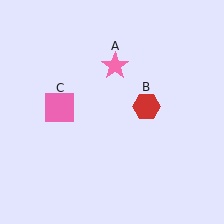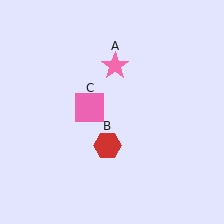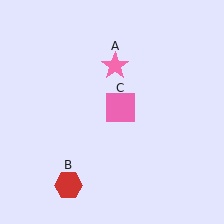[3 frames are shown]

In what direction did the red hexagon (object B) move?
The red hexagon (object B) moved down and to the left.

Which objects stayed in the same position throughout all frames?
Pink star (object A) remained stationary.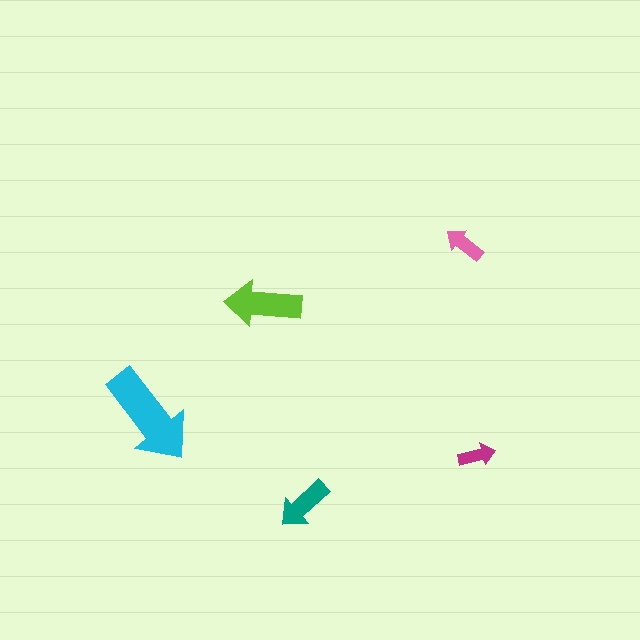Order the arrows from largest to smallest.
the cyan one, the lime one, the teal one, the pink one, the magenta one.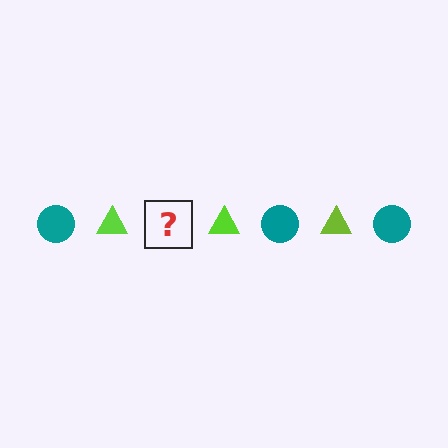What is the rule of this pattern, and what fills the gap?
The rule is that the pattern alternates between teal circle and lime triangle. The gap should be filled with a teal circle.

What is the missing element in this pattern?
The missing element is a teal circle.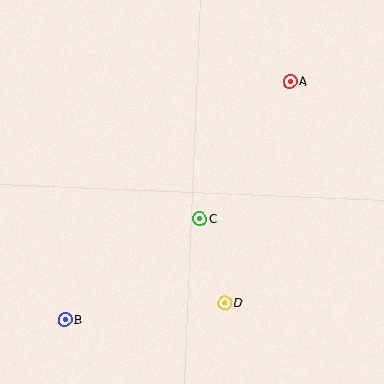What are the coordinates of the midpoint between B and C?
The midpoint between B and C is at (132, 269).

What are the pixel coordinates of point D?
Point D is at (225, 303).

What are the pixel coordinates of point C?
Point C is at (200, 219).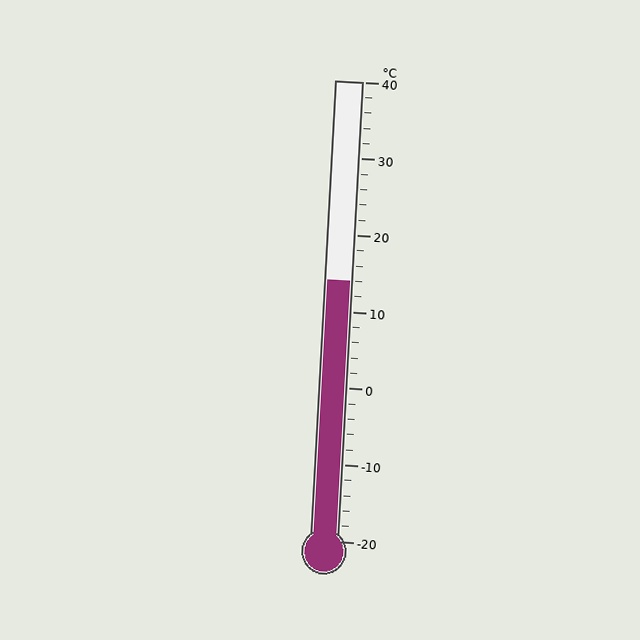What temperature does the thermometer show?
The thermometer shows approximately 14°C.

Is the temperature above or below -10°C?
The temperature is above -10°C.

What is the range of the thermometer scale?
The thermometer scale ranges from -20°C to 40°C.